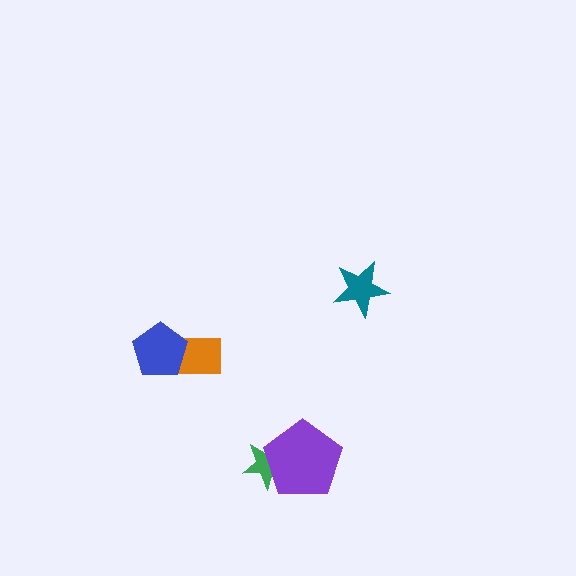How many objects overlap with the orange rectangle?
1 object overlaps with the orange rectangle.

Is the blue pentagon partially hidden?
No, no other shape covers it.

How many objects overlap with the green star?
1 object overlaps with the green star.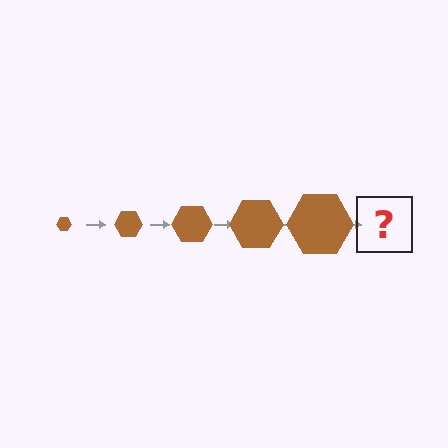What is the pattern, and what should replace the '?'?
The pattern is that the hexagon gets progressively larger each step. The '?' should be a brown hexagon, larger than the previous one.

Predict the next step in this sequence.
The next step is a brown hexagon, larger than the previous one.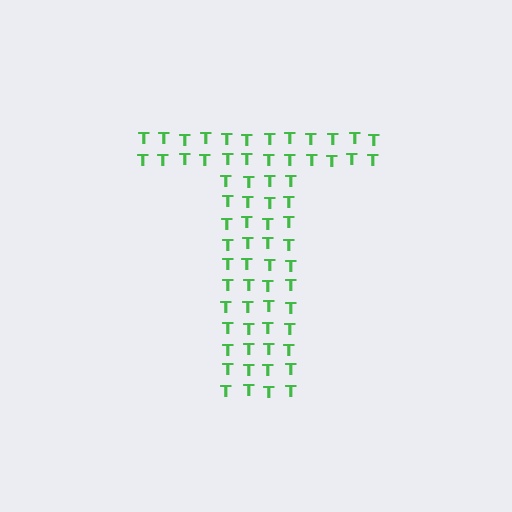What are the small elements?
The small elements are letter T's.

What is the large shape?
The large shape is the letter T.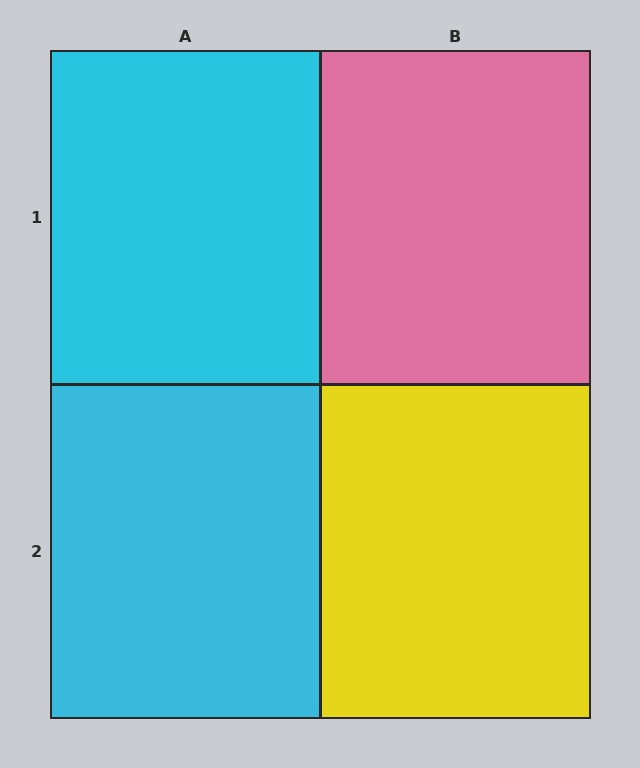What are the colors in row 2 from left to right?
Cyan, yellow.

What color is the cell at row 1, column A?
Cyan.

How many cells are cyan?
2 cells are cyan.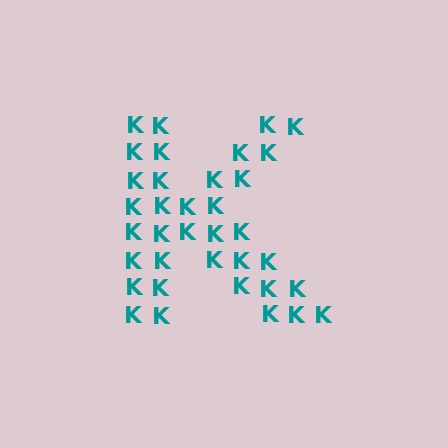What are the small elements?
The small elements are letter K's.